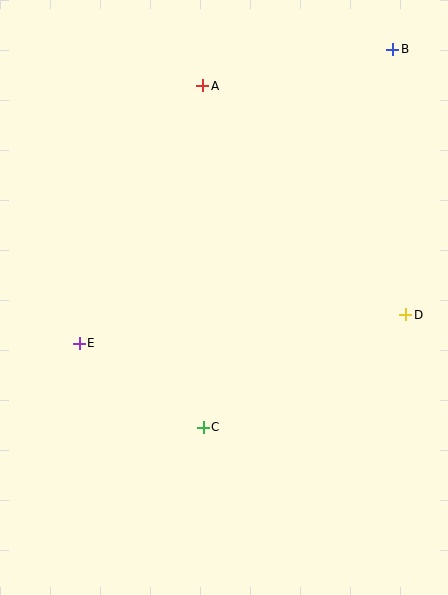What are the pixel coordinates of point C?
Point C is at (203, 427).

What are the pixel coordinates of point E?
Point E is at (79, 343).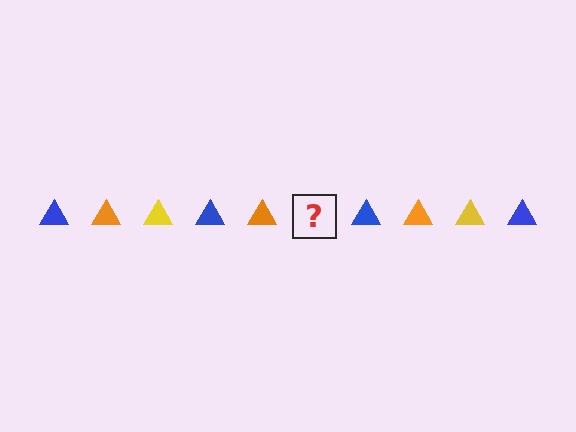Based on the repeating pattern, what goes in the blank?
The blank should be a yellow triangle.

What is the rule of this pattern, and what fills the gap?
The rule is that the pattern cycles through blue, orange, yellow triangles. The gap should be filled with a yellow triangle.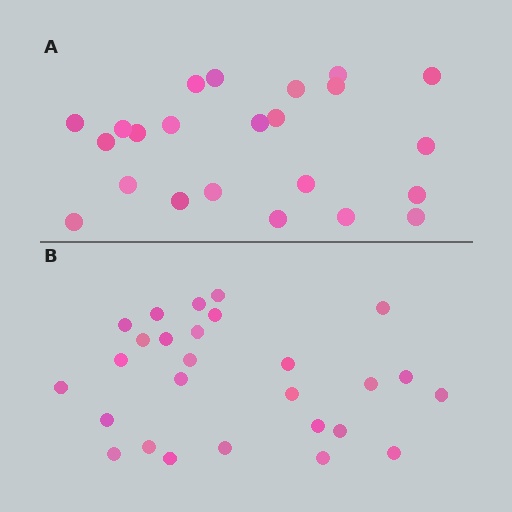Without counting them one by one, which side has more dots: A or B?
Region B (the bottom region) has more dots.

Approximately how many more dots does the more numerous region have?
Region B has about 4 more dots than region A.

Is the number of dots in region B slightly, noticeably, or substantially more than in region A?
Region B has only slightly more — the two regions are fairly close. The ratio is roughly 1.2 to 1.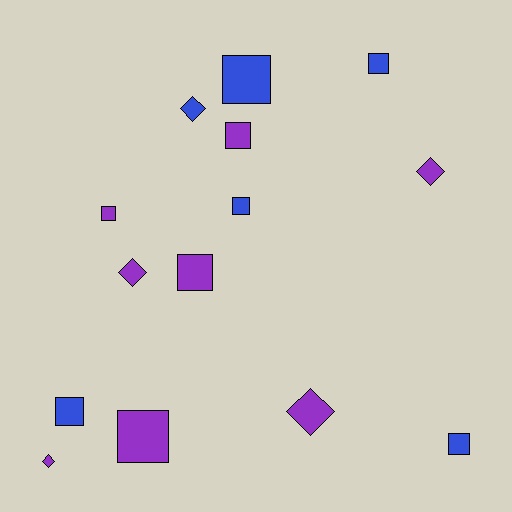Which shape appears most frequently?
Square, with 9 objects.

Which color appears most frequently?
Purple, with 8 objects.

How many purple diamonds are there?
There are 4 purple diamonds.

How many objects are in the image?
There are 14 objects.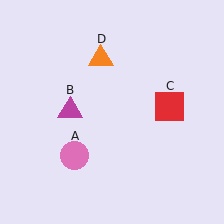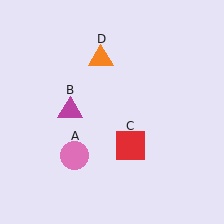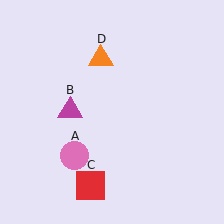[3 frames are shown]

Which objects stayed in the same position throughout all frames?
Pink circle (object A) and magenta triangle (object B) and orange triangle (object D) remained stationary.